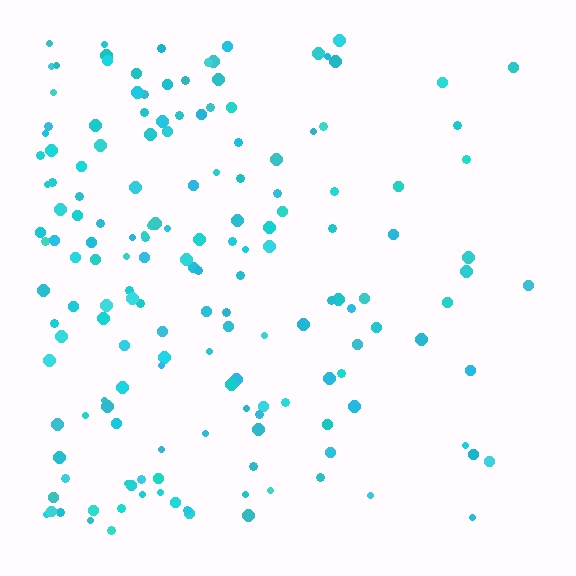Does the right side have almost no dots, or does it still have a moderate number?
Still a moderate number, just noticeably fewer than the left.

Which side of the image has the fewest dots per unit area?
The right.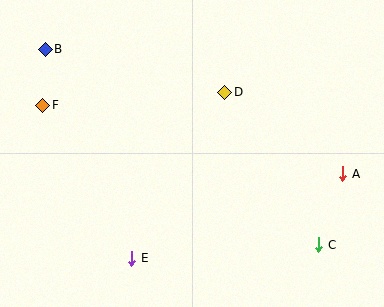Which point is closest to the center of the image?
Point D at (225, 92) is closest to the center.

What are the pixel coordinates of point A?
Point A is at (343, 174).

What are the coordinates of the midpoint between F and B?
The midpoint between F and B is at (44, 77).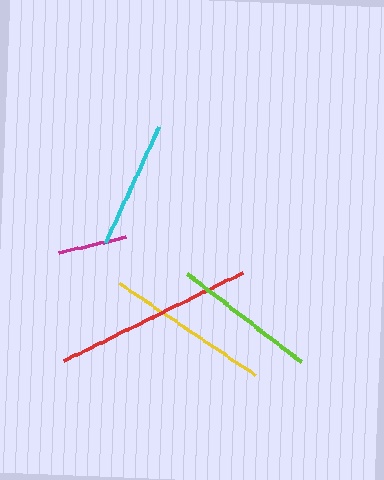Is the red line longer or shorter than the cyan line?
The red line is longer than the cyan line.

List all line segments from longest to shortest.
From longest to shortest: red, yellow, lime, cyan, magenta.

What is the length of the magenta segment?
The magenta segment is approximately 69 pixels long.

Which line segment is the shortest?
The magenta line is the shortest at approximately 69 pixels.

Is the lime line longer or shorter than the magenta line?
The lime line is longer than the magenta line.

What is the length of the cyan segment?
The cyan segment is approximately 127 pixels long.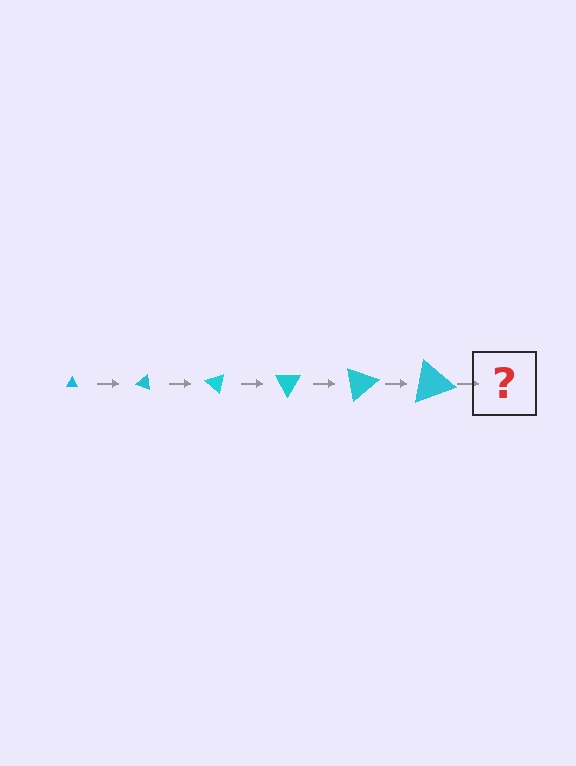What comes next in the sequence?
The next element should be a triangle, larger than the previous one and rotated 120 degrees from the start.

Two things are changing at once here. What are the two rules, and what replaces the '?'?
The two rules are that the triangle grows larger each step and it rotates 20 degrees each step. The '?' should be a triangle, larger than the previous one and rotated 120 degrees from the start.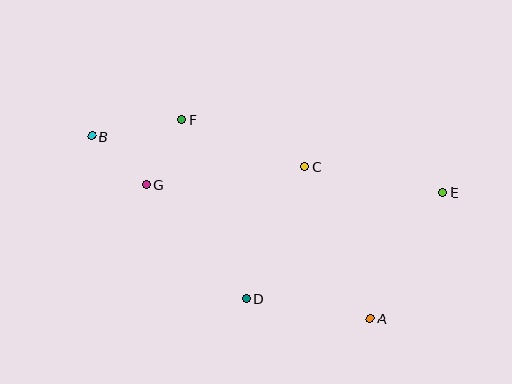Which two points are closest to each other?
Points B and G are closest to each other.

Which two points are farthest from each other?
Points B and E are farthest from each other.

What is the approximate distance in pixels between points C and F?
The distance between C and F is approximately 131 pixels.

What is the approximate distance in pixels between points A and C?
The distance between A and C is approximately 165 pixels.